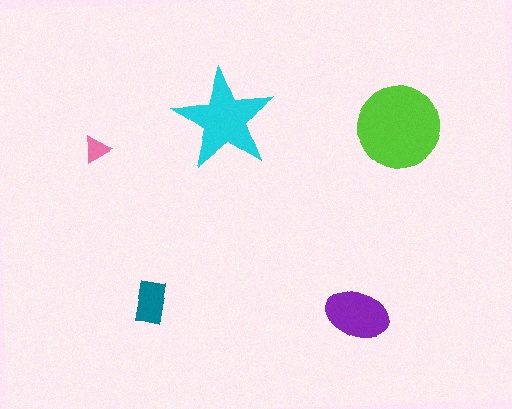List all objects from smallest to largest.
The pink triangle, the teal rectangle, the purple ellipse, the cyan star, the lime circle.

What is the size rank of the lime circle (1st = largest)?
1st.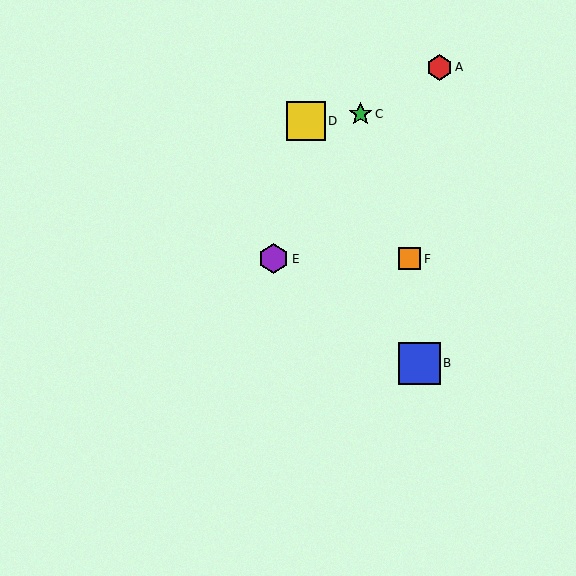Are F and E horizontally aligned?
Yes, both are at y≈259.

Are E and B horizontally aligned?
No, E is at y≈259 and B is at y≈363.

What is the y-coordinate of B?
Object B is at y≈363.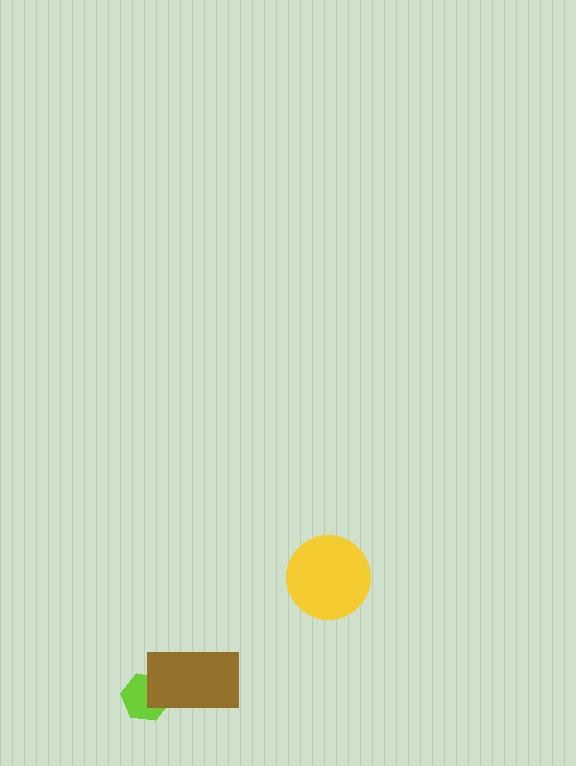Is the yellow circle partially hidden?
No, no other shape covers it.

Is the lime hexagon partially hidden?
Yes, it is partially covered by another shape.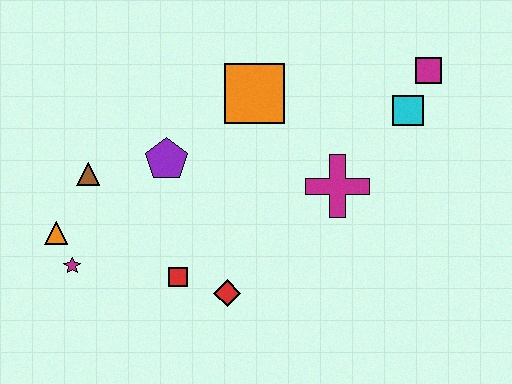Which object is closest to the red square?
The red diamond is closest to the red square.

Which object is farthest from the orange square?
The magenta star is farthest from the orange square.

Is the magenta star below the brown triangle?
Yes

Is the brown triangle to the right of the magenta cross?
No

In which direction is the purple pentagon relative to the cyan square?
The purple pentagon is to the left of the cyan square.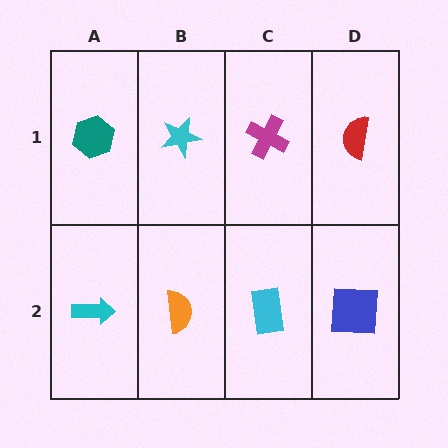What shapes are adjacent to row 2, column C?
A magenta cross (row 1, column C), an orange semicircle (row 2, column B), a blue square (row 2, column D).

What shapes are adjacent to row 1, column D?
A blue square (row 2, column D), a magenta cross (row 1, column C).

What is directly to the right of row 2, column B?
A cyan rectangle.